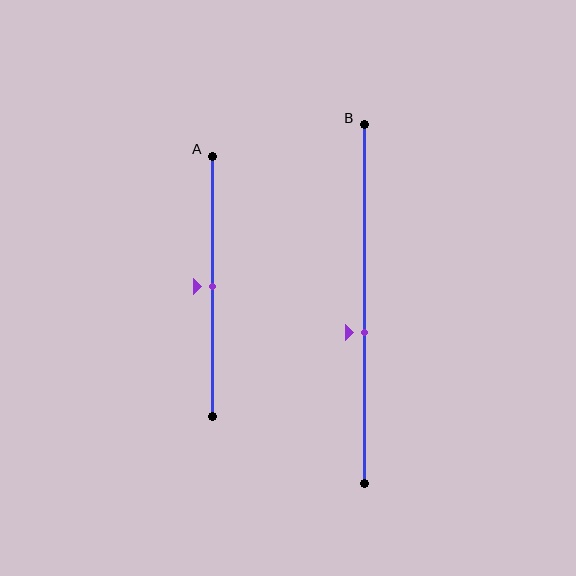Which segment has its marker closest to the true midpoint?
Segment A has its marker closest to the true midpoint.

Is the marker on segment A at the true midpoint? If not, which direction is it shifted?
Yes, the marker on segment A is at the true midpoint.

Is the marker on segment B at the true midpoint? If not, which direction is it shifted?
No, the marker on segment B is shifted downward by about 8% of the segment length.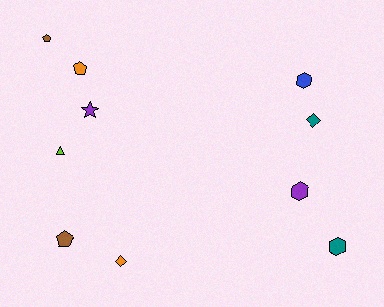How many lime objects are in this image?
There is 1 lime object.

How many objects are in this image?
There are 10 objects.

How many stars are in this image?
There is 1 star.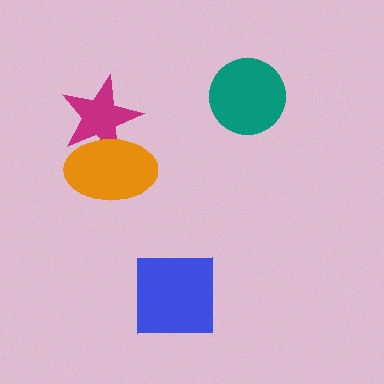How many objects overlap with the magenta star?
1 object overlaps with the magenta star.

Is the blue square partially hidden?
No, no other shape covers it.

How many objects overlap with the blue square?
0 objects overlap with the blue square.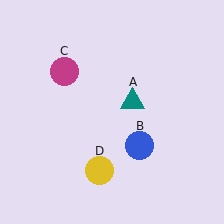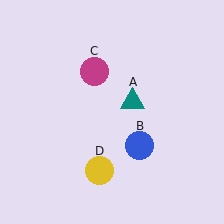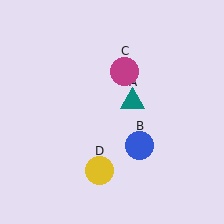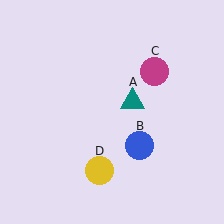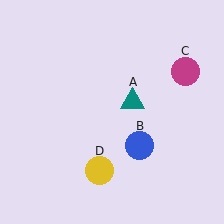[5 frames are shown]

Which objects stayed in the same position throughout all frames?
Teal triangle (object A) and blue circle (object B) and yellow circle (object D) remained stationary.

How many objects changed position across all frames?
1 object changed position: magenta circle (object C).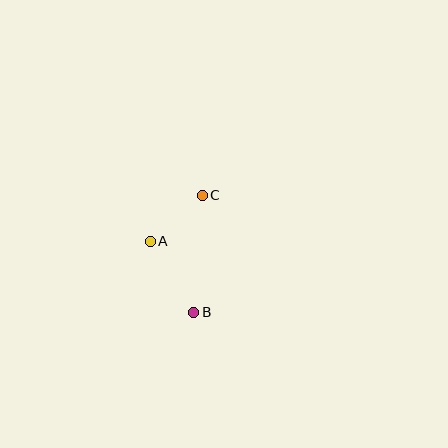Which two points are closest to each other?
Points A and C are closest to each other.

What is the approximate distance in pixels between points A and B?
The distance between A and B is approximately 83 pixels.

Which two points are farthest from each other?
Points B and C are farthest from each other.